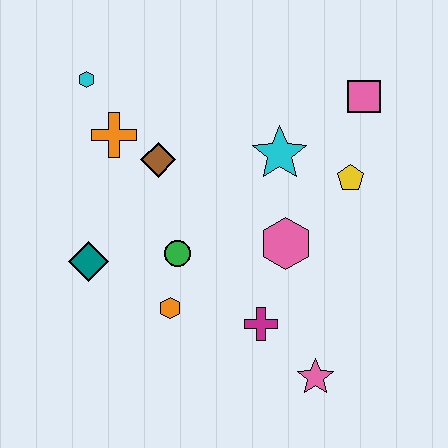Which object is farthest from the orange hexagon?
The pink square is farthest from the orange hexagon.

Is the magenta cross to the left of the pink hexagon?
Yes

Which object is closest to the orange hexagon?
The green circle is closest to the orange hexagon.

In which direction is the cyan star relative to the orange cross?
The cyan star is to the right of the orange cross.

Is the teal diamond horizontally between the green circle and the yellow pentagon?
No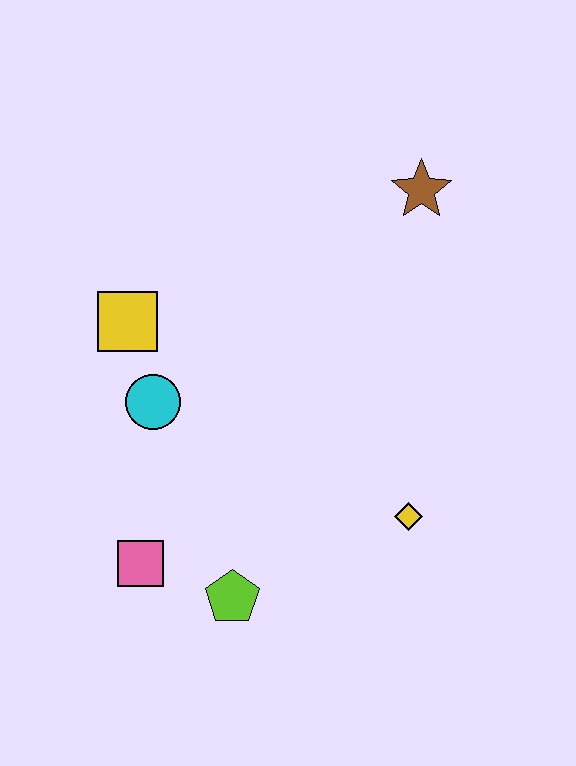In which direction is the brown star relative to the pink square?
The brown star is above the pink square.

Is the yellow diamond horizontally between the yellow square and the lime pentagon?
No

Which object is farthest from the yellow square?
The yellow diamond is farthest from the yellow square.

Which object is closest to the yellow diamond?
The lime pentagon is closest to the yellow diamond.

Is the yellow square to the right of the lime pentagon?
No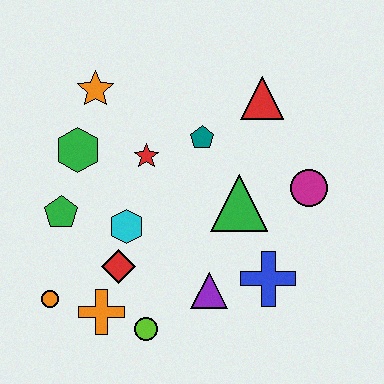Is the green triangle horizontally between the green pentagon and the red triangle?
Yes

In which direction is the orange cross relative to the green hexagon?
The orange cross is below the green hexagon.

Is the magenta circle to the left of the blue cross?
No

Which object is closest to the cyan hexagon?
The red diamond is closest to the cyan hexagon.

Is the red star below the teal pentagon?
Yes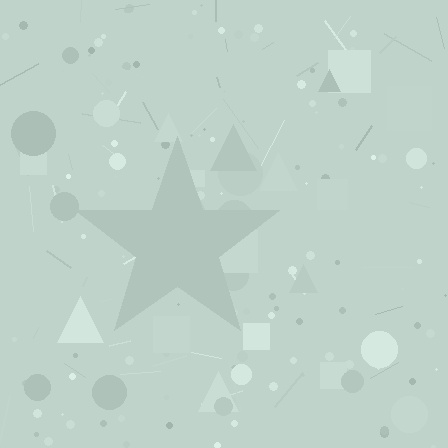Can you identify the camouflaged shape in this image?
The camouflaged shape is a star.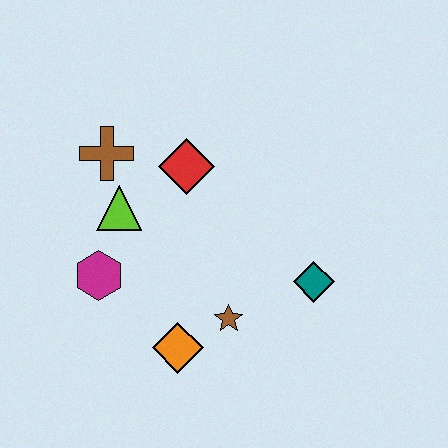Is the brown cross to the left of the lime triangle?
Yes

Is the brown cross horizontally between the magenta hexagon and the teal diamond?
Yes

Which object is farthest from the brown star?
The brown cross is farthest from the brown star.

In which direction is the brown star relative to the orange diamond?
The brown star is to the right of the orange diamond.